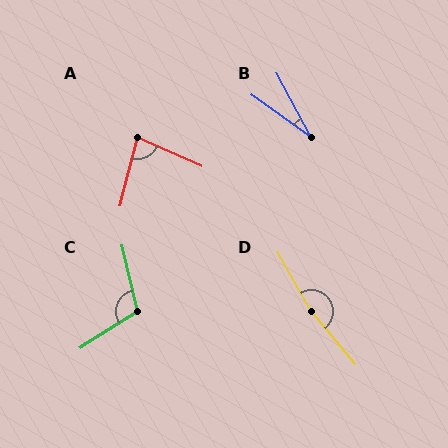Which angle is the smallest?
B, at approximately 26 degrees.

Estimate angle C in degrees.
Approximately 109 degrees.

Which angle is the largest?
D, at approximately 169 degrees.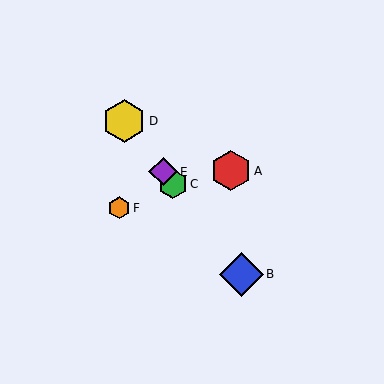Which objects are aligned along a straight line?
Objects B, C, D, E are aligned along a straight line.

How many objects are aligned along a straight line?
4 objects (B, C, D, E) are aligned along a straight line.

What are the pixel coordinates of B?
Object B is at (241, 274).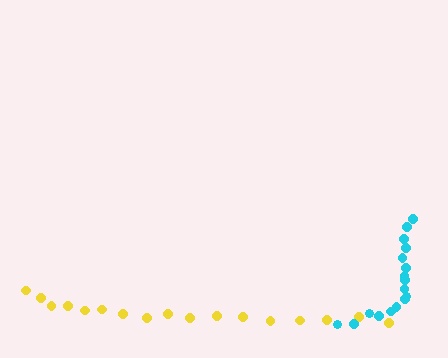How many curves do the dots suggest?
There are 2 distinct paths.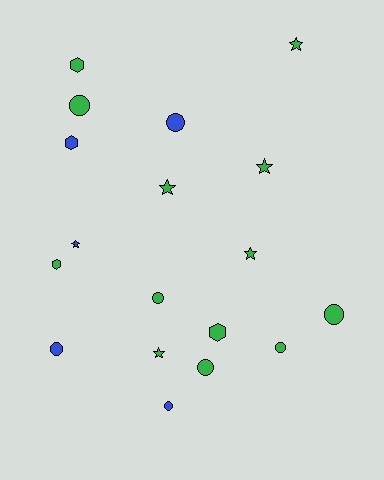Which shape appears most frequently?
Circle, with 8 objects.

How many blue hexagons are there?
There is 1 blue hexagon.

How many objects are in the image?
There are 18 objects.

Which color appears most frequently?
Green, with 13 objects.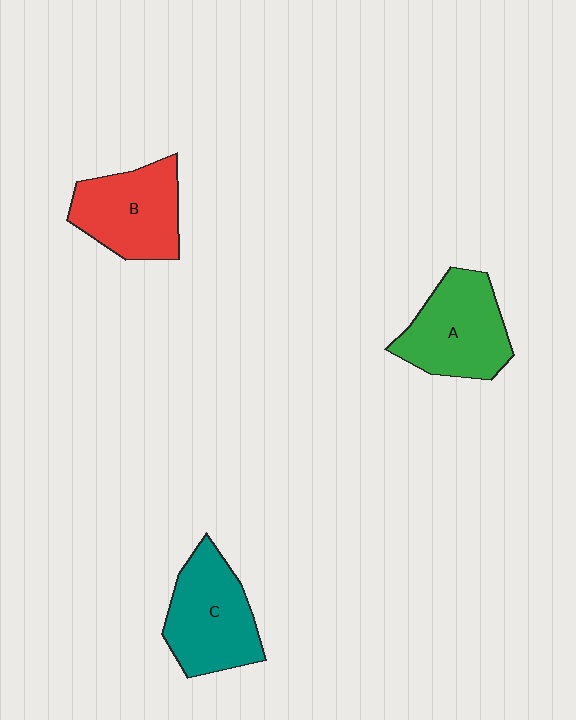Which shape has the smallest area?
Shape B (red).